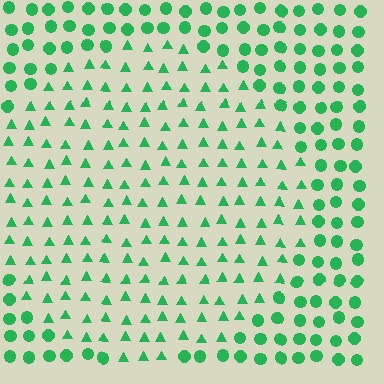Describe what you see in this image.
The image is filled with small green elements arranged in a uniform grid. A circle-shaped region contains triangles, while the surrounding area contains circles. The boundary is defined purely by the change in element shape.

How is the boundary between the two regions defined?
The boundary is defined by a change in element shape: triangles inside vs. circles outside. All elements share the same color and spacing.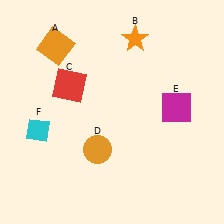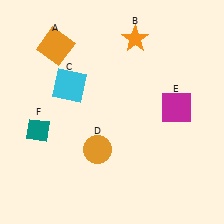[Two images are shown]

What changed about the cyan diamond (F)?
In Image 1, F is cyan. In Image 2, it changed to teal.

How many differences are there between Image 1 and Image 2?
There are 2 differences between the two images.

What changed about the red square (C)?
In Image 1, C is red. In Image 2, it changed to cyan.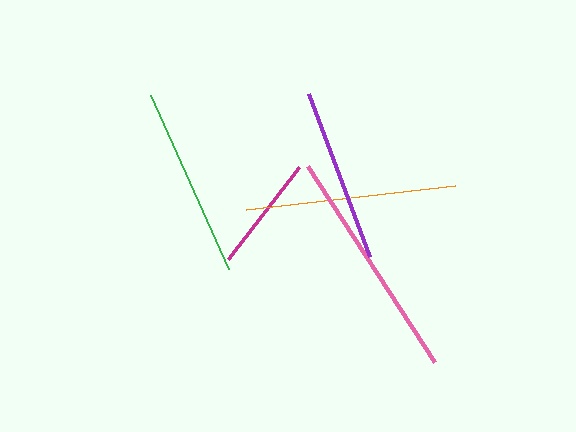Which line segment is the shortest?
The magenta line is the shortest at approximately 116 pixels.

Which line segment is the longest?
The pink line is the longest at approximately 233 pixels.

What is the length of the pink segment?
The pink segment is approximately 233 pixels long.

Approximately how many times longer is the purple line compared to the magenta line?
The purple line is approximately 1.5 times the length of the magenta line.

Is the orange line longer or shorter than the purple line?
The orange line is longer than the purple line.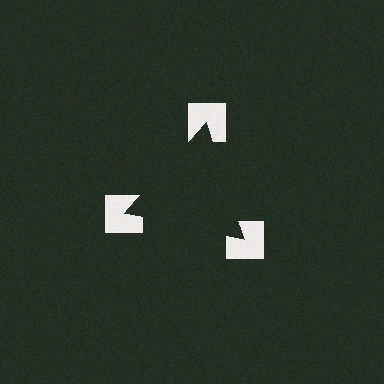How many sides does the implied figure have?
3 sides.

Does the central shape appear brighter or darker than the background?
It typically appears slightly darker than the background, even though no actual brightness change is drawn.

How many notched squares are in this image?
There are 3 — one at each vertex of the illusory triangle.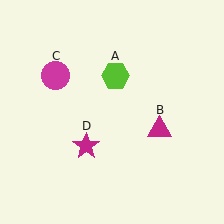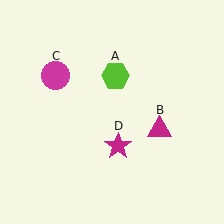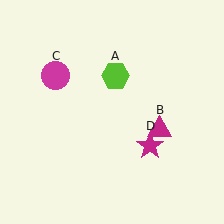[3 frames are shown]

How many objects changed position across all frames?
1 object changed position: magenta star (object D).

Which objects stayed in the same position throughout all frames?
Lime hexagon (object A) and magenta triangle (object B) and magenta circle (object C) remained stationary.